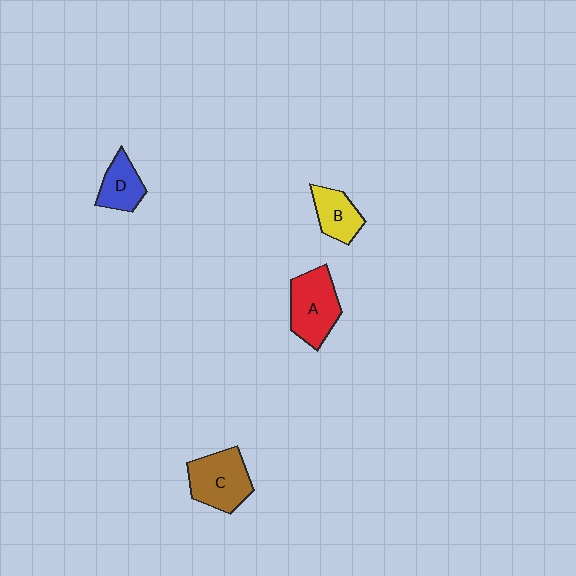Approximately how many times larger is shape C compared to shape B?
Approximately 1.5 times.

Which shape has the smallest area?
Shape D (blue).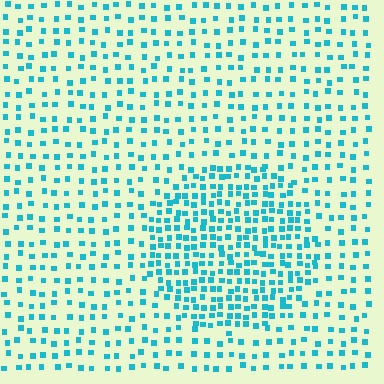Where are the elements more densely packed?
The elements are more densely packed inside the circle boundary.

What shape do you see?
I see a circle.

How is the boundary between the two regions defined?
The boundary is defined by a change in element density (approximately 2.1x ratio). All elements are the same color, size, and shape.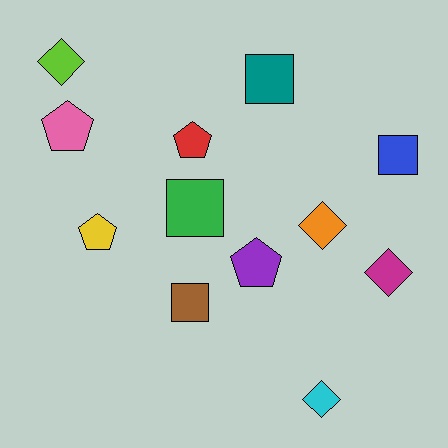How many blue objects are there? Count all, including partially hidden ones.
There is 1 blue object.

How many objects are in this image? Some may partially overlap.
There are 12 objects.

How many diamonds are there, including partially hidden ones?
There are 4 diamonds.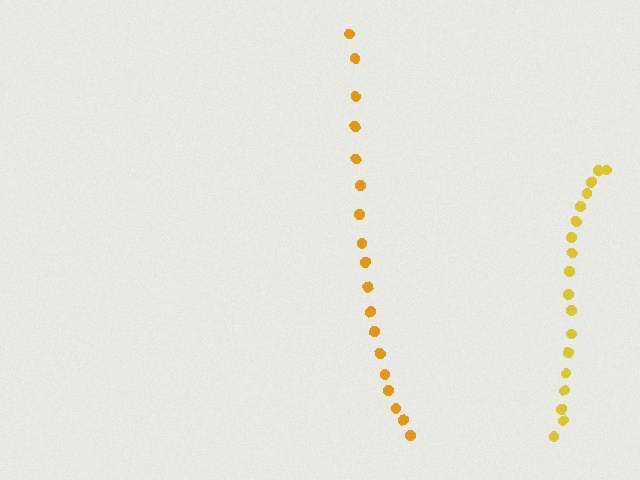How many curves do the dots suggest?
There are 2 distinct paths.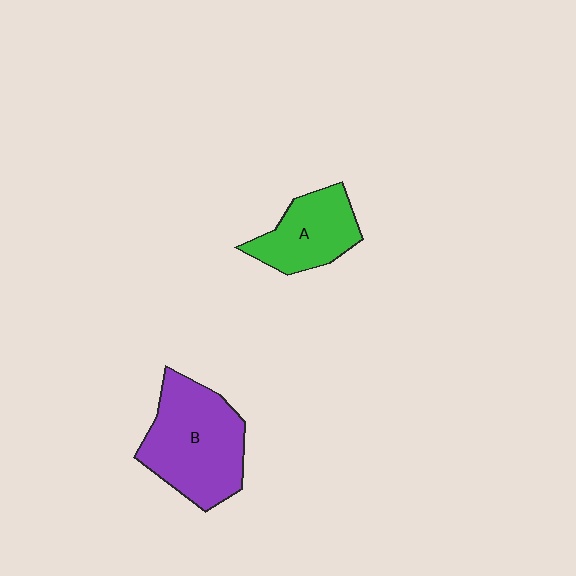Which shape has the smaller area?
Shape A (green).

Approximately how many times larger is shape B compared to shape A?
Approximately 1.6 times.